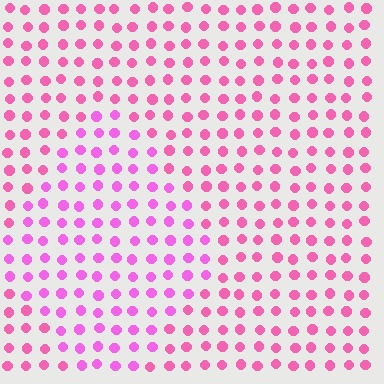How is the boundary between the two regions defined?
The boundary is defined purely by a slight shift in hue (about 23 degrees). Spacing, size, and orientation are identical on both sides.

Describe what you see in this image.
The image is filled with small pink elements in a uniform arrangement. A diamond-shaped region is visible where the elements are tinted to a slightly different hue, forming a subtle color boundary.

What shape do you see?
I see a diamond.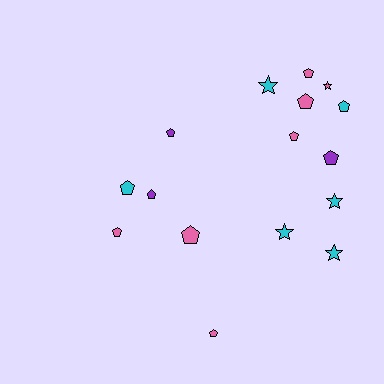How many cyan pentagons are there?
There are 2 cyan pentagons.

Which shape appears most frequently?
Pentagon, with 11 objects.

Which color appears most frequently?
Pink, with 7 objects.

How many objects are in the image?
There are 16 objects.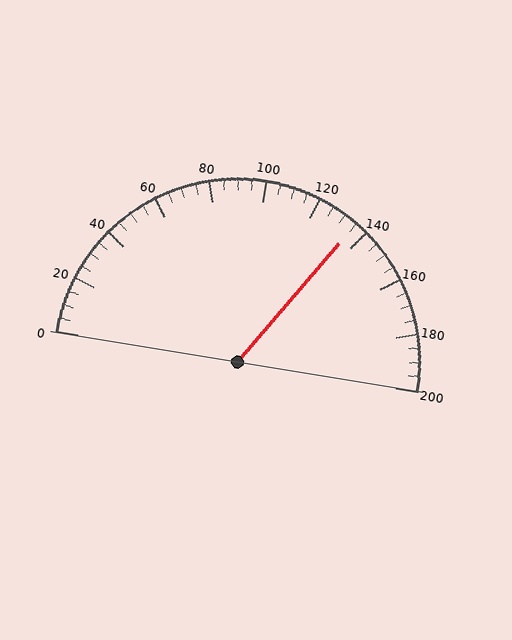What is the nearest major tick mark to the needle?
The nearest major tick mark is 140.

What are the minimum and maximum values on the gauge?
The gauge ranges from 0 to 200.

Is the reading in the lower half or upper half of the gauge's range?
The reading is in the upper half of the range (0 to 200).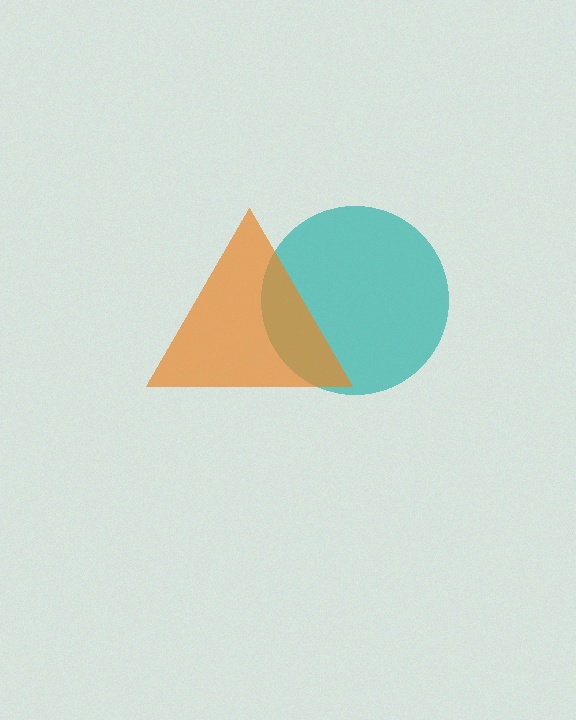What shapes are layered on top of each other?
The layered shapes are: a teal circle, an orange triangle.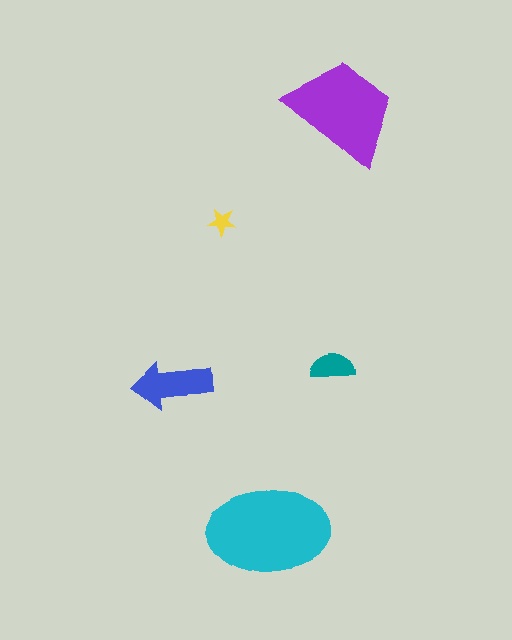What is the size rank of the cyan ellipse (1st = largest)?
1st.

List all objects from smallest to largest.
The yellow star, the teal semicircle, the blue arrow, the purple trapezoid, the cyan ellipse.